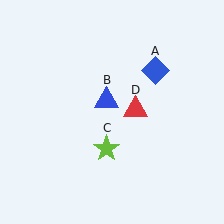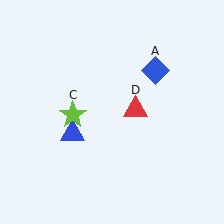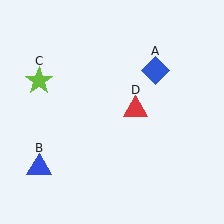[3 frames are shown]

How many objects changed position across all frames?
2 objects changed position: blue triangle (object B), lime star (object C).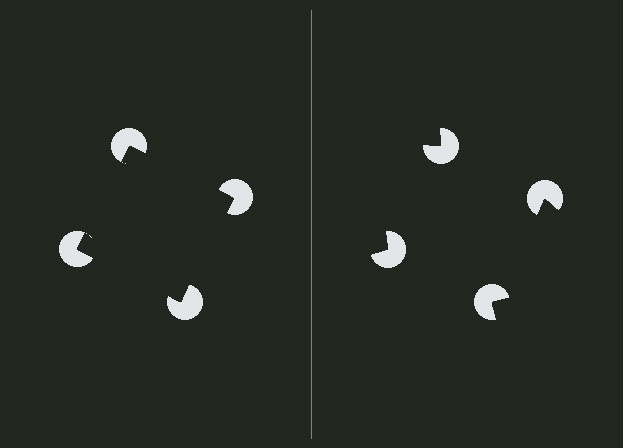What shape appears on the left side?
An illusory square.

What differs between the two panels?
The pac-man discs are positioned identically on both sides; only the wedge orientations differ. On the left they align to a square; on the right they are misaligned.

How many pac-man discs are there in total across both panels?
8 — 4 on each side.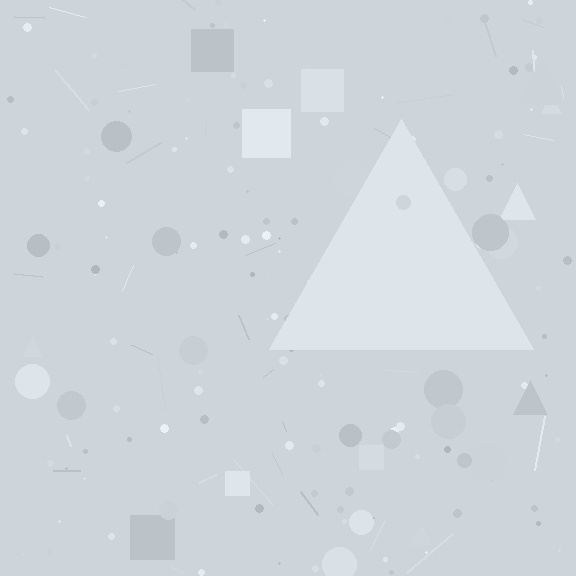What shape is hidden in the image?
A triangle is hidden in the image.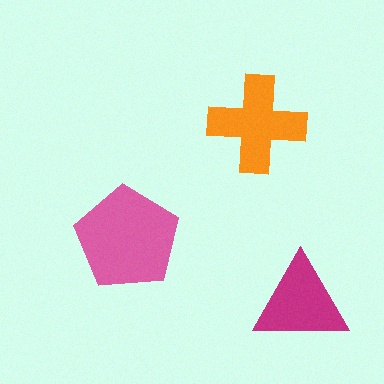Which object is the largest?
The pink pentagon.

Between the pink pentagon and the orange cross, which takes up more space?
The pink pentagon.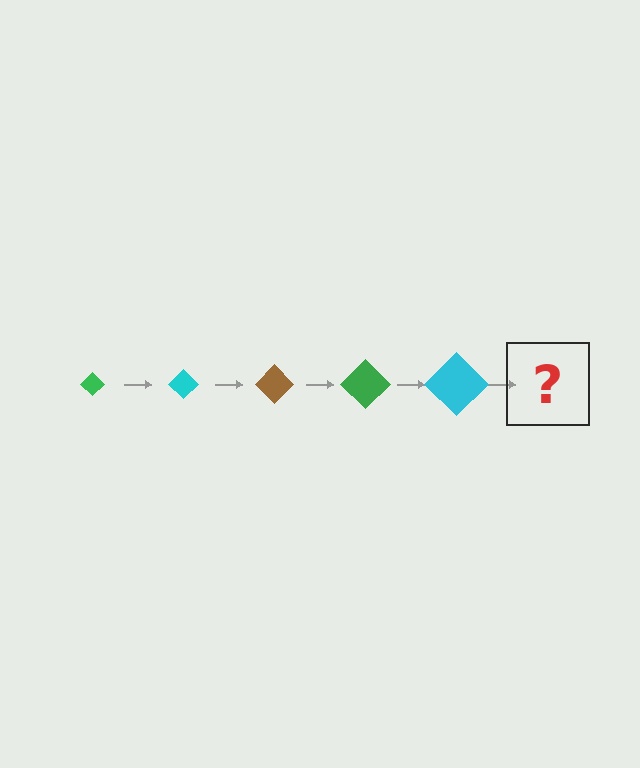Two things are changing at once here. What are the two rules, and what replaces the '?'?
The two rules are that the diamond grows larger each step and the color cycles through green, cyan, and brown. The '?' should be a brown diamond, larger than the previous one.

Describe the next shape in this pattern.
It should be a brown diamond, larger than the previous one.